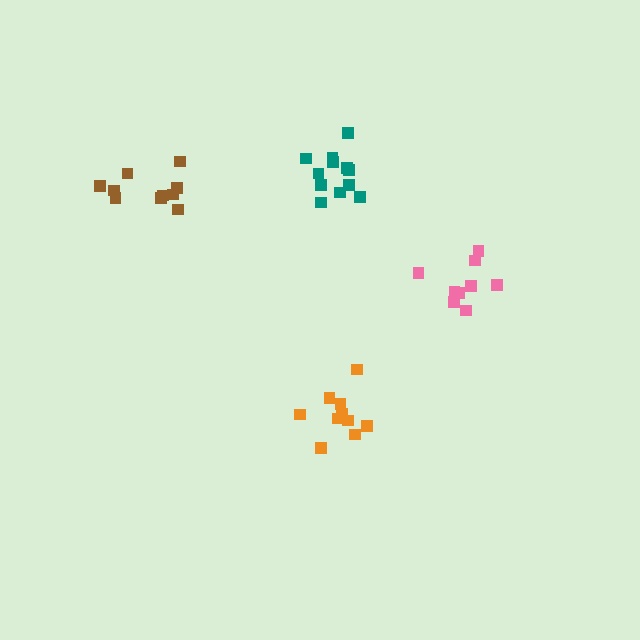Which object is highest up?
The teal cluster is topmost.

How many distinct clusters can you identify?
There are 4 distinct clusters.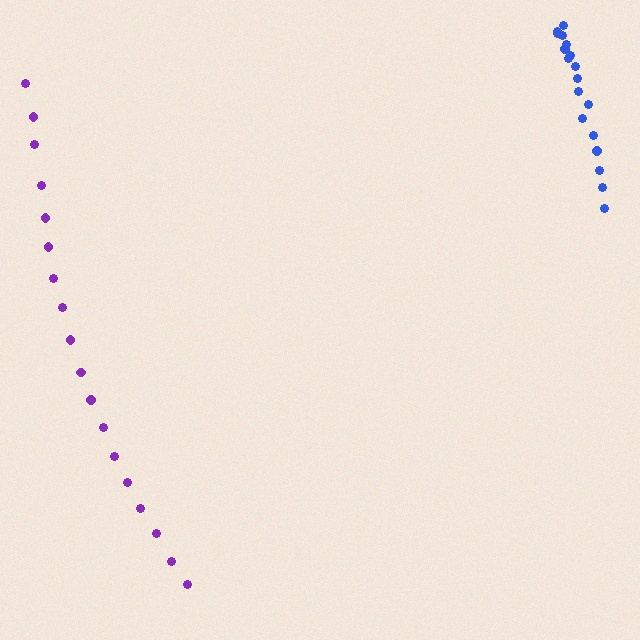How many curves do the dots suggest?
There are 2 distinct paths.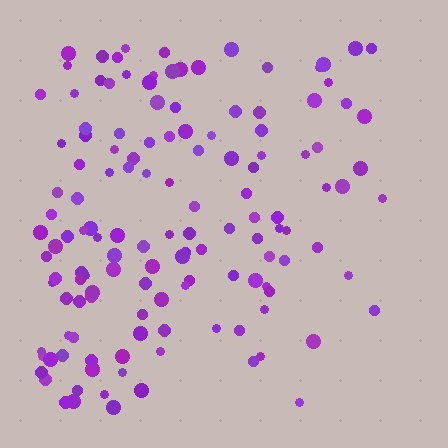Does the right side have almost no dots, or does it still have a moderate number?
Still a moderate number, just noticeably fewer than the left.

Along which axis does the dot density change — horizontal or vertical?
Horizontal.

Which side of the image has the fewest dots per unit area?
The right.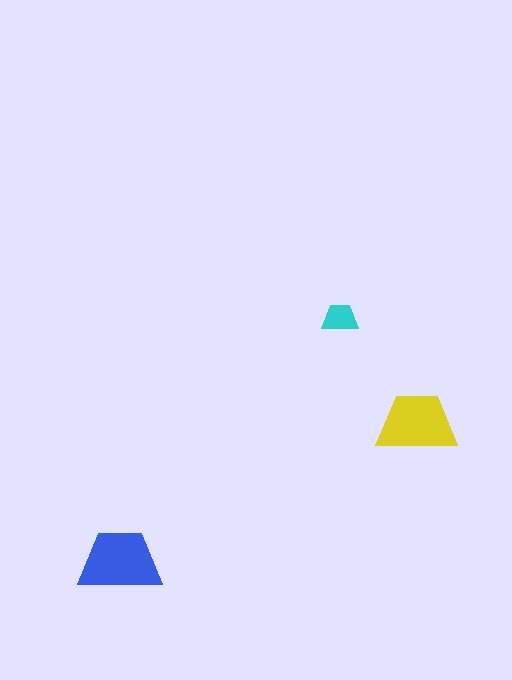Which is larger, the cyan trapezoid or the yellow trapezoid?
The yellow one.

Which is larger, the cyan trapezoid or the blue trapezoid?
The blue one.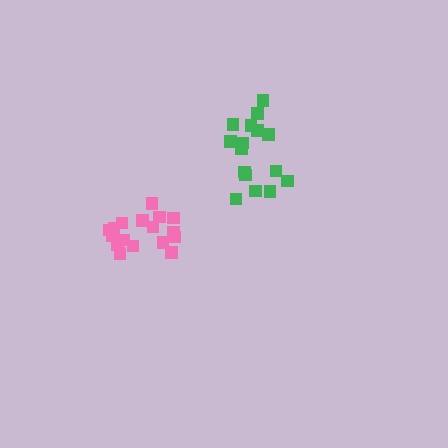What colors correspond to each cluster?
The clusters are colored: pink, green.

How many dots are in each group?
Group 1: 17 dots, Group 2: 17 dots (34 total).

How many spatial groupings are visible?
There are 2 spatial groupings.